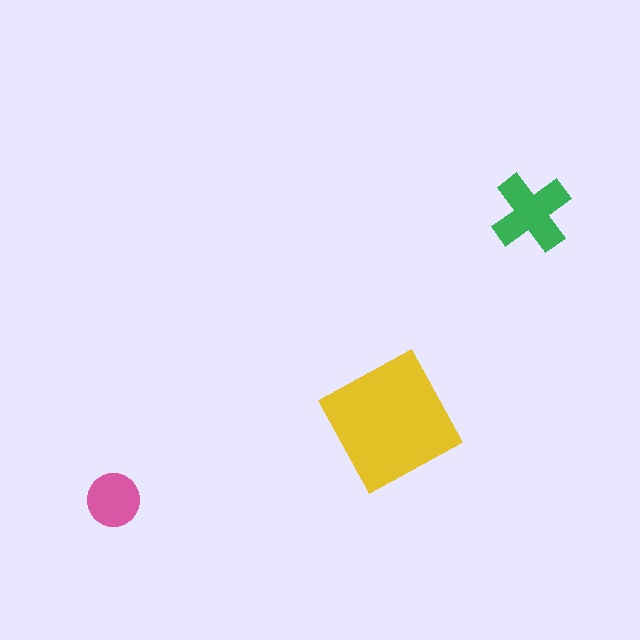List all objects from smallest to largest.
The pink circle, the green cross, the yellow square.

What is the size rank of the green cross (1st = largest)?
2nd.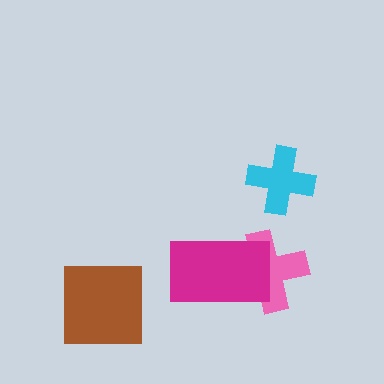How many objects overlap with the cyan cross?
0 objects overlap with the cyan cross.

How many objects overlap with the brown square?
0 objects overlap with the brown square.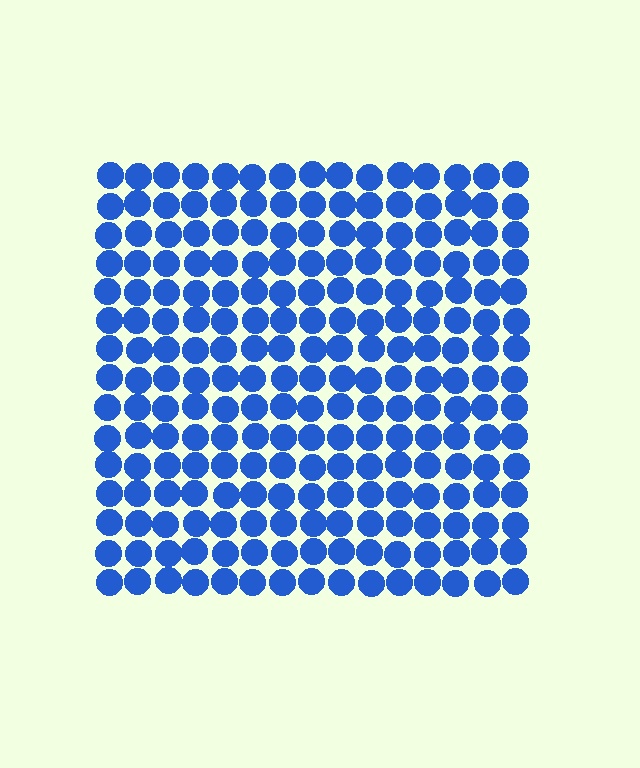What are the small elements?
The small elements are circles.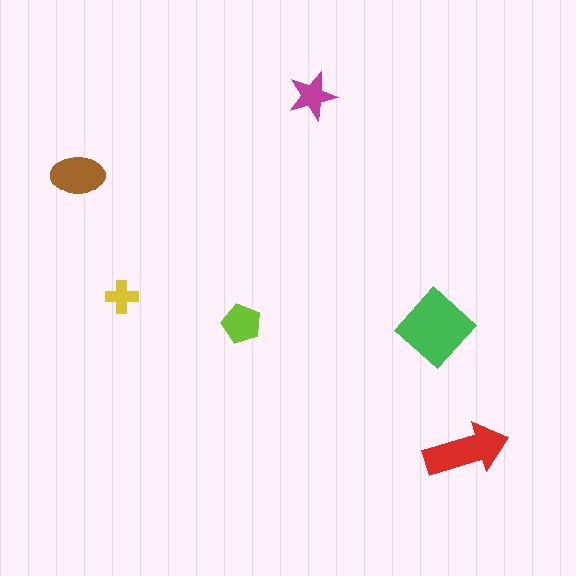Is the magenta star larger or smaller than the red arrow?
Smaller.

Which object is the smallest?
The yellow cross.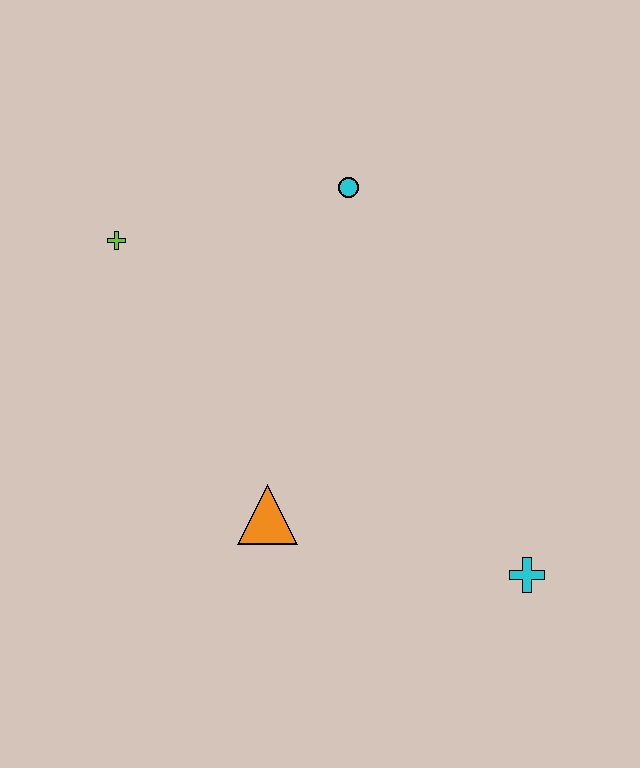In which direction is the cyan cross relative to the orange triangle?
The cyan cross is to the right of the orange triangle.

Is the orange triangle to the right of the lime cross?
Yes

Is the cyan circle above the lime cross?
Yes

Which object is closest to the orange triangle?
The cyan cross is closest to the orange triangle.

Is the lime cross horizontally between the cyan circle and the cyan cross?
No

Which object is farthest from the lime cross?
The cyan cross is farthest from the lime cross.